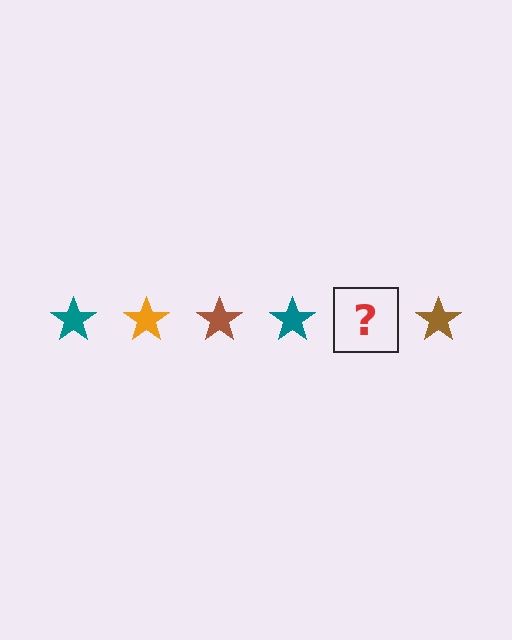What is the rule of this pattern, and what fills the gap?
The rule is that the pattern cycles through teal, orange, brown stars. The gap should be filled with an orange star.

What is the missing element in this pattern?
The missing element is an orange star.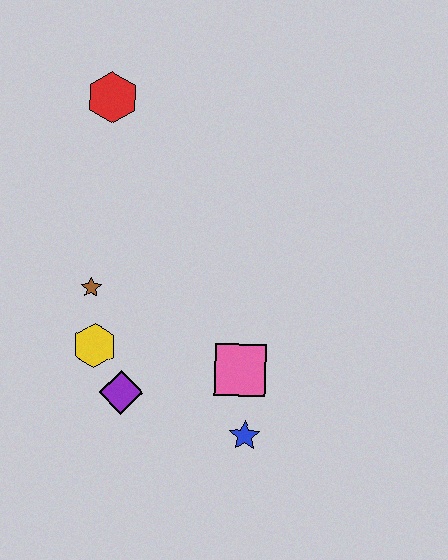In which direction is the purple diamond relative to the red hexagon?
The purple diamond is below the red hexagon.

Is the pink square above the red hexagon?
No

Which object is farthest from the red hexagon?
The blue star is farthest from the red hexagon.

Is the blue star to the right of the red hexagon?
Yes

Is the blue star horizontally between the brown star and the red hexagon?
No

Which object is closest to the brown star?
The yellow hexagon is closest to the brown star.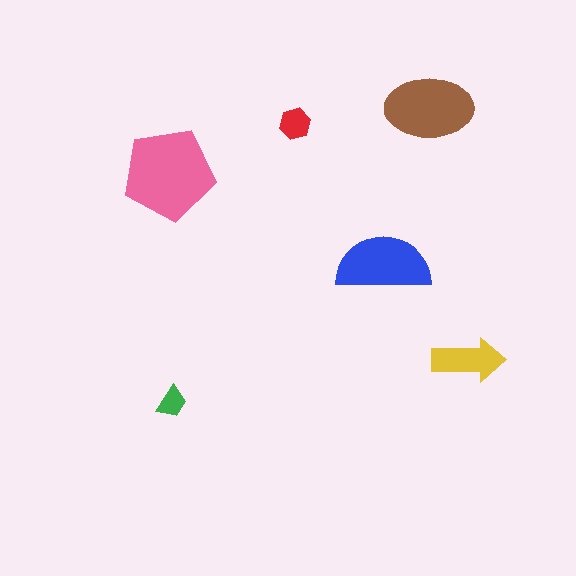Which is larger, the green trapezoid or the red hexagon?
The red hexagon.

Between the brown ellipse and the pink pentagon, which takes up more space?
The pink pentagon.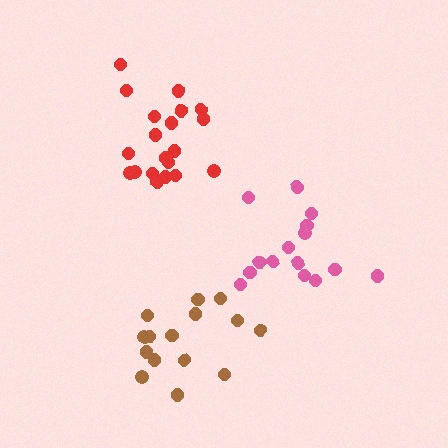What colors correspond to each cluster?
The clusters are colored: brown, red, pink.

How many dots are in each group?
Group 1: 15 dots, Group 2: 20 dots, Group 3: 15 dots (50 total).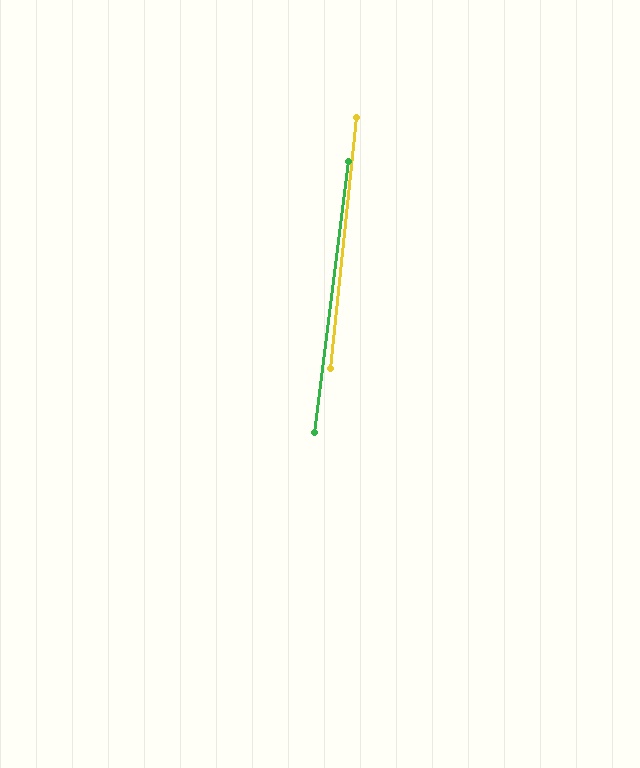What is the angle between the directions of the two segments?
Approximately 1 degree.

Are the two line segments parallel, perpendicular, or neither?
Parallel — their directions differ by only 1.2°.